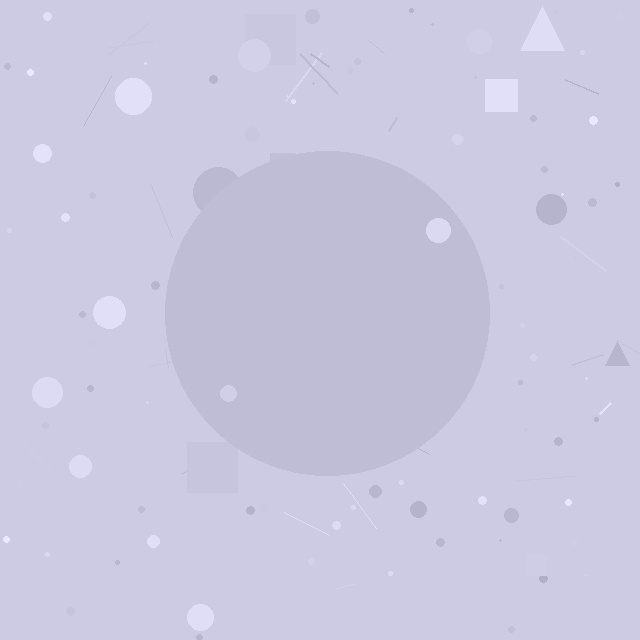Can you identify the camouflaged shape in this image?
The camouflaged shape is a circle.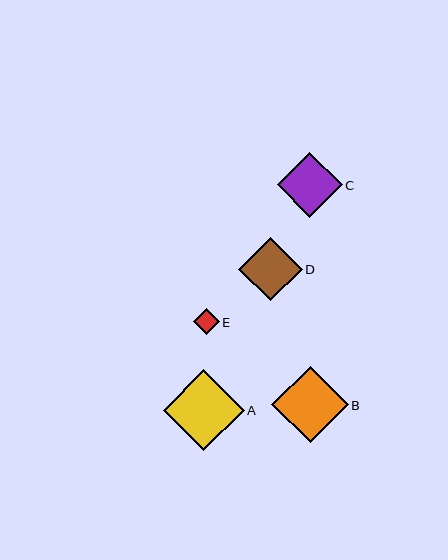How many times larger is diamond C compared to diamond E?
Diamond C is approximately 2.5 times the size of diamond E.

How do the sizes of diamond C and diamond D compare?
Diamond C and diamond D are approximately the same size.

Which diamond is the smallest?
Diamond E is the smallest with a size of approximately 25 pixels.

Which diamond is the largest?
Diamond A is the largest with a size of approximately 81 pixels.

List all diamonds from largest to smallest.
From largest to smallest: A, B, C, D, E.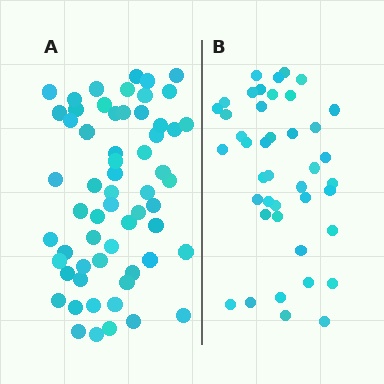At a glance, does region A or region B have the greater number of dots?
Region A (the left region) has more dots.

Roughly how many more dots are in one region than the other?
Region A has approximately 20 more dots than region B.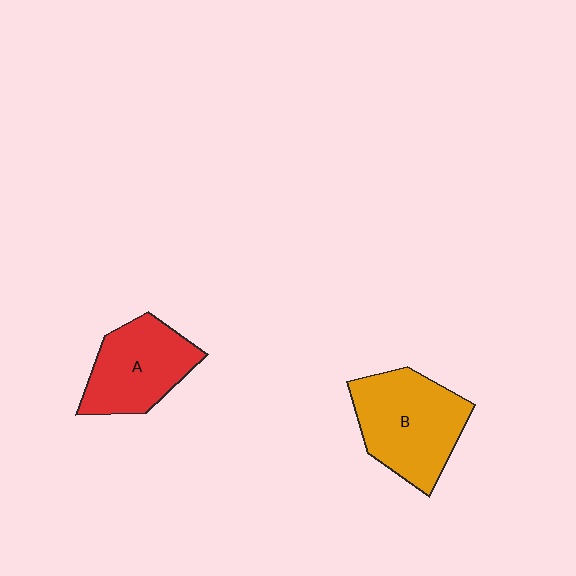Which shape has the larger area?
Shape B (orange).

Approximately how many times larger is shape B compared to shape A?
Approximately 1.2 times.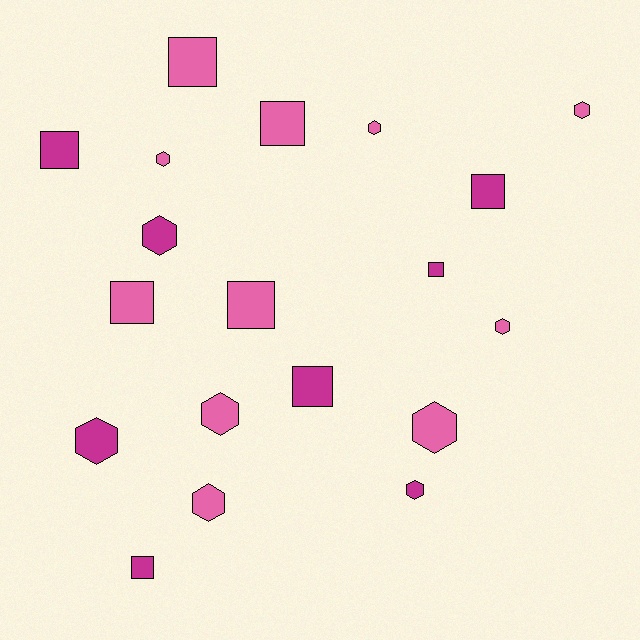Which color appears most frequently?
Pink, with 11 objects.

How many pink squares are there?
There are 4 pink squares.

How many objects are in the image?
There are 19 objects.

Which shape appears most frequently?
Hexagon, with 10 objects.